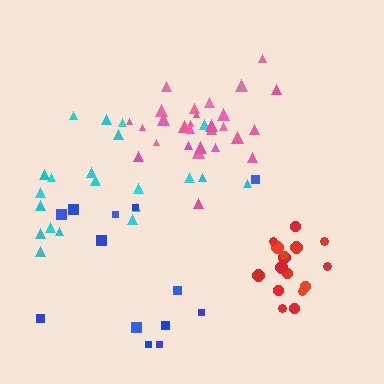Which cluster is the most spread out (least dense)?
Blue.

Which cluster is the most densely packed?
Red.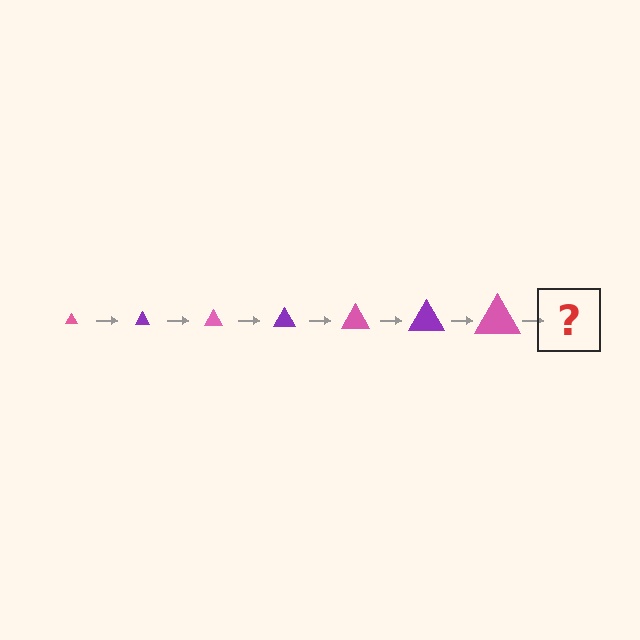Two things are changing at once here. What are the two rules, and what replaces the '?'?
The two rules are that the triangle grows larger each step and the color cycles through pink and purple. The '?' should be a purple triangle, larger than the previous one.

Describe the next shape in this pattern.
It should be a purple triangle, larger than the previous one.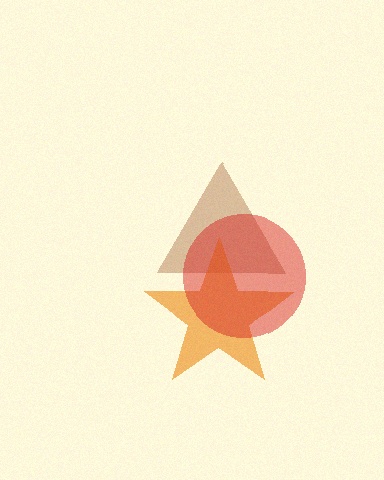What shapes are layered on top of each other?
The layered shapes are: a brown triangle, an orange star, a red circle.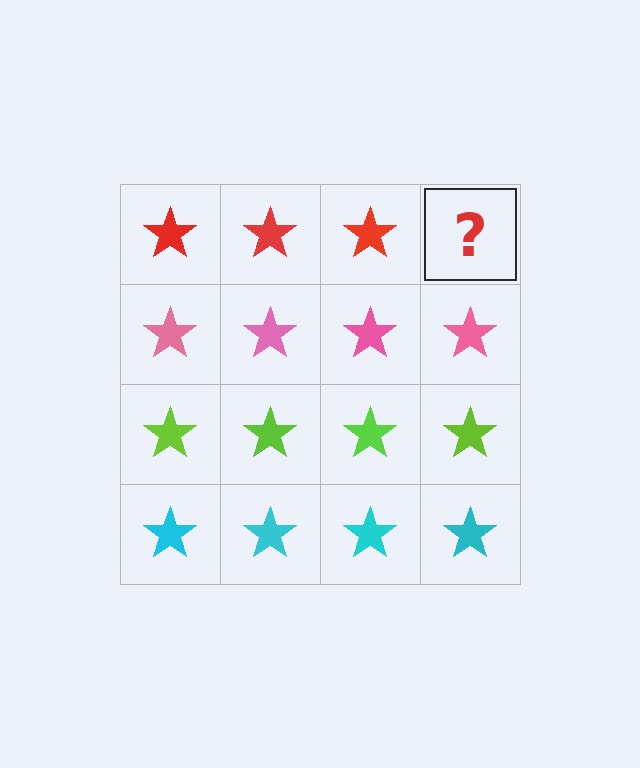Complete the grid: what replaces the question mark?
The question mark should be replaced with a red star.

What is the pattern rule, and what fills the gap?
The rule is that each row has a consistent color. The gap should be filled with a red star.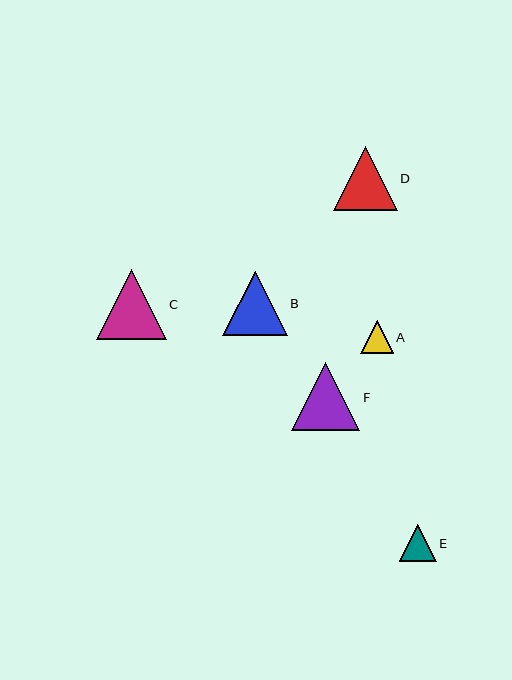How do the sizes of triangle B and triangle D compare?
Triangle B and triangle D are approximately the same size.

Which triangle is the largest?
Triangle C is the largest with a size of approximately 70 pixels.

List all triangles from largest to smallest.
From largest to smallest: C, F, B, D, E, A.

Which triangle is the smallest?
Triangle A is the smallest with a size of approximately 33 pixels.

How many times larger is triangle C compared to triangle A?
Triangle C is approximately 2.1 times the size of triangle A.